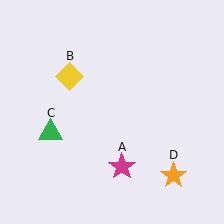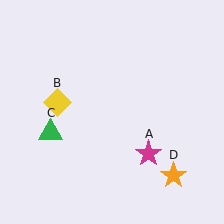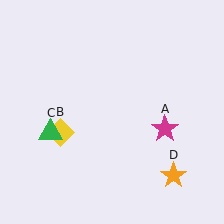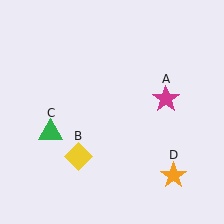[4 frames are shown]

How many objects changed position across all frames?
2 objects changed position: magenta star (object A), yellow diamond (object B).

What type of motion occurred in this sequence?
The magenta star (object A), yellow diamond (object B) rotated counterclockwise around the center of the scene.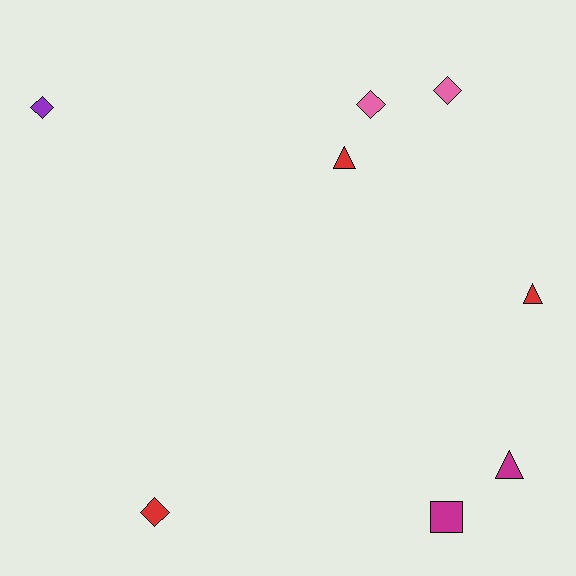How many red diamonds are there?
There is 1 red diamond.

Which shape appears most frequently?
Diamond, with 4 objects.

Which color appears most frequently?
Red, with 3 objects.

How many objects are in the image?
There are 8 objects.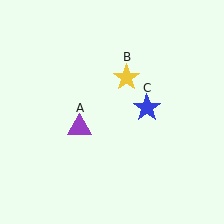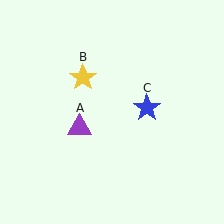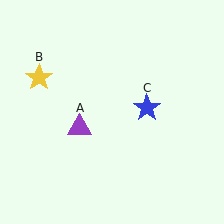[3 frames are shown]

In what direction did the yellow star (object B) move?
The yellow star (object B) moved left.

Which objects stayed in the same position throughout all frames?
Purple triangle (object A) and blue star (object C) remained stationary.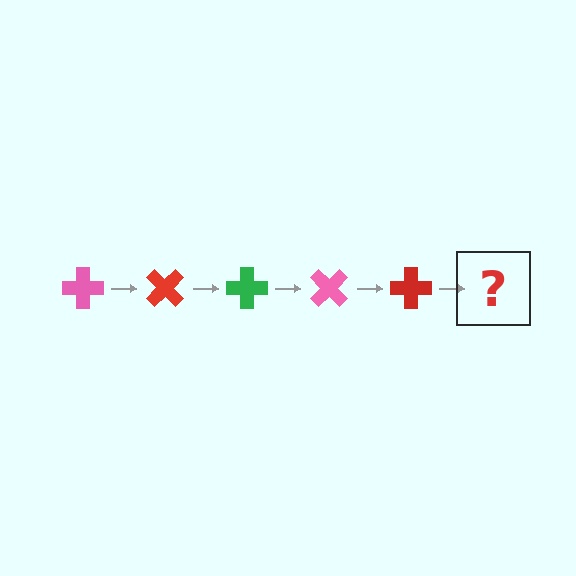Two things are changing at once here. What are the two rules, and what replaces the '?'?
The two rules are that it rotates 45 degrees each step and the color cycles through pink, red, and green. The '?' should be a green cross, rotated 225 degrees from the start.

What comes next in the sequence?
The next element should be a green cross, rotated 225 degrees from the start.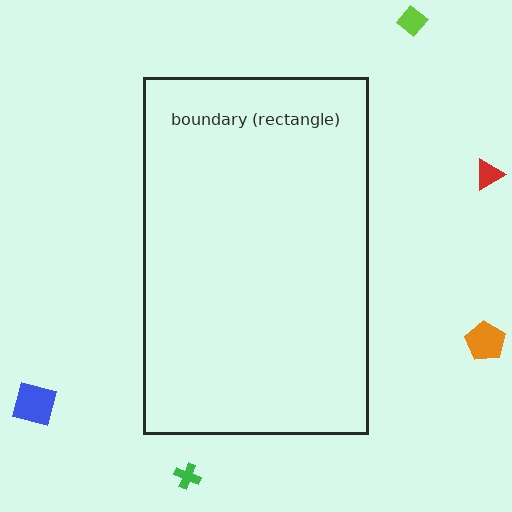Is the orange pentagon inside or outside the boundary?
Outside.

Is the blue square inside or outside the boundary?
Outside.